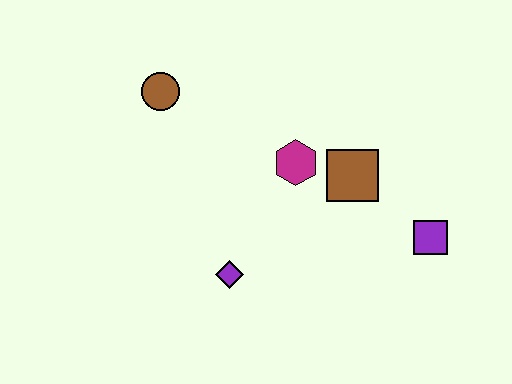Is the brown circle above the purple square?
Yes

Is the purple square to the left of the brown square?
No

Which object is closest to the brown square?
The magenta hexagon is closest to the brown square.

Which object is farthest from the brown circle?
The purple square is farthest from the brown circle.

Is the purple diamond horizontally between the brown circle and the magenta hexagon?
Yes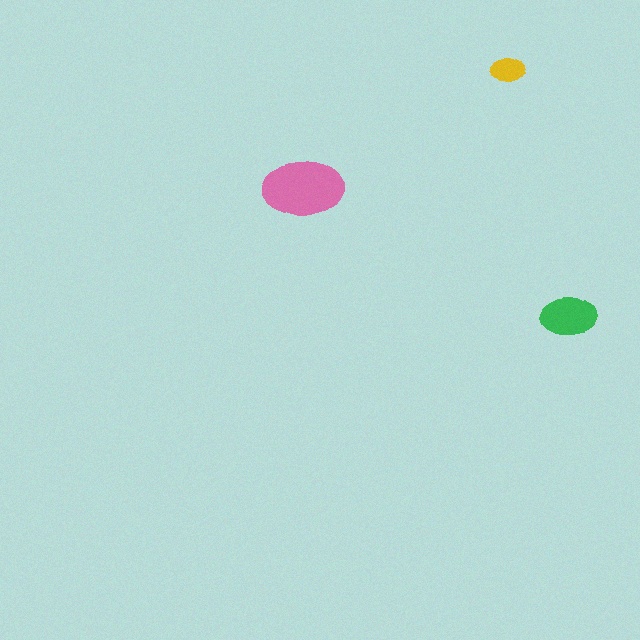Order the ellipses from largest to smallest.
the pink one, the green one, the yellow one.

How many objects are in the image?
There are 3 objects in the image.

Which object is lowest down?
The green ellipse is bottommost.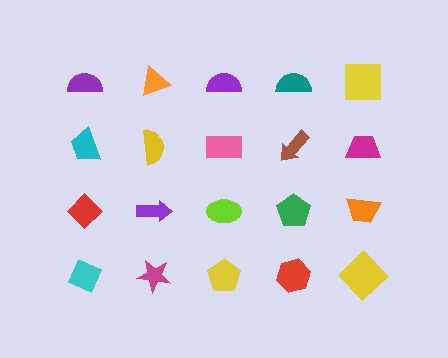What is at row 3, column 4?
A green pentagon.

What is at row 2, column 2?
A yellow semicircle.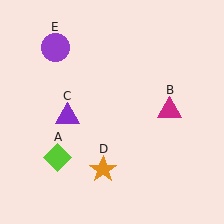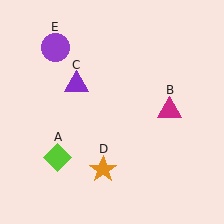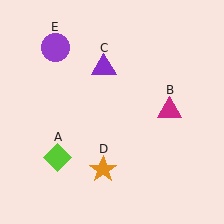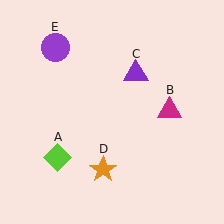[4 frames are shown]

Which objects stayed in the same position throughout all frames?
Lime diamond (object A) and magenta triangle (object B) and orange star (object D) and purple circle (object E) remained stationary.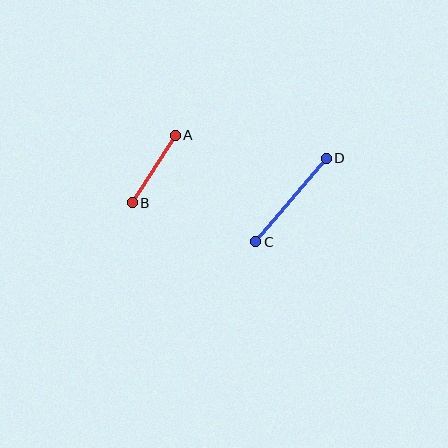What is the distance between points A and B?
The distance is approximately 80 pixels.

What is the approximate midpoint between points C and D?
The midpoint is at approximately (291, 200) pixels.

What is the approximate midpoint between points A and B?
The midpoint is at approximately (154, 169) pixels.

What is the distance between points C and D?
The distance is approximately 110 pixels.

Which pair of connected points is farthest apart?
Points C and D are farthest apart.